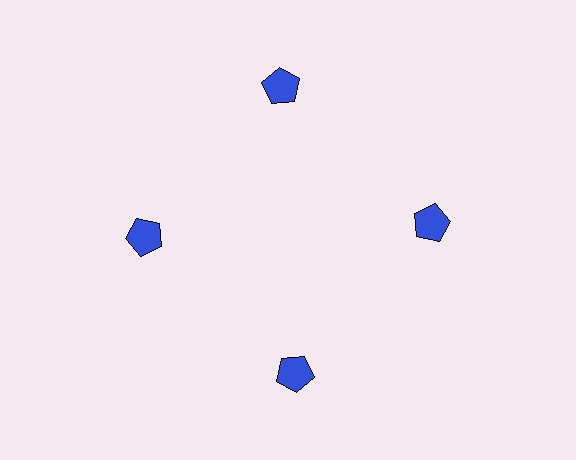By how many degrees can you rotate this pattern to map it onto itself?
The pattern maps onto itself every 90 degrees of rotation.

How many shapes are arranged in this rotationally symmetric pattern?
There are 4 shapes, arranged in 4 groups of 1.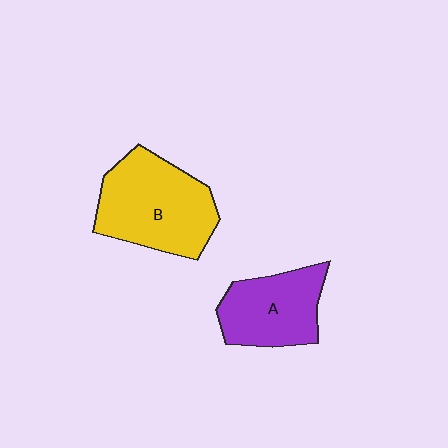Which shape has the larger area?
Shape B (yellow).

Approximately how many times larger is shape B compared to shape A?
Approximately 1.4 times.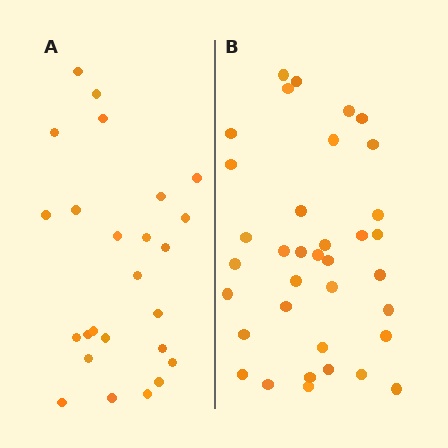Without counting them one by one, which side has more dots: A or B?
Region B (the right region) has more dots.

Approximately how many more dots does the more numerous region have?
Region B has roughly 12 or so more dots than region A.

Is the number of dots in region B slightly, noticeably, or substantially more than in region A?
Region B has noticeably more, but not dramatically so. The ratio is roughly 1.4 to 1.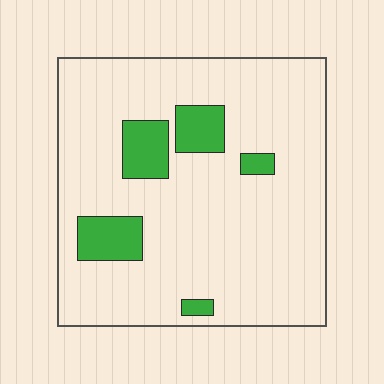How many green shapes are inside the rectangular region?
5.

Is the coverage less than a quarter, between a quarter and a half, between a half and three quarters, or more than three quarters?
Less than a quarter.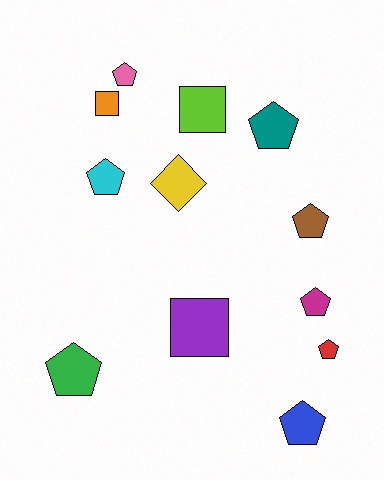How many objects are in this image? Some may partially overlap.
There are 12 objects.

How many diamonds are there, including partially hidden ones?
There is 1 diamond.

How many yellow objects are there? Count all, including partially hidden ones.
There is 1 yellow object.